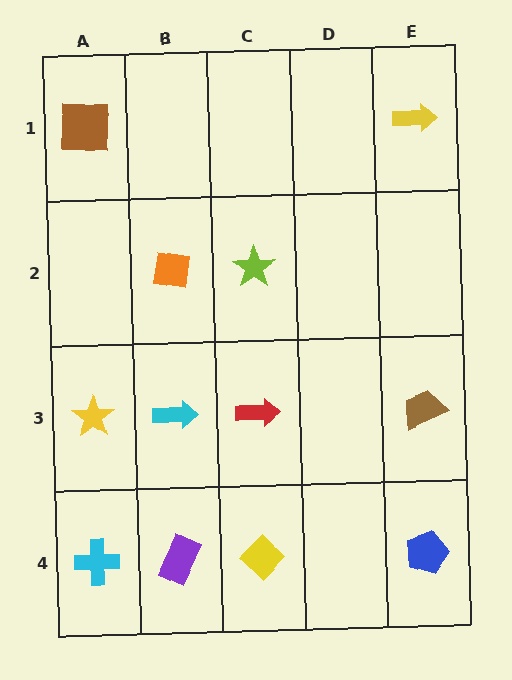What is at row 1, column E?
A yellow arrow.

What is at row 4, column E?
A blue pentagon.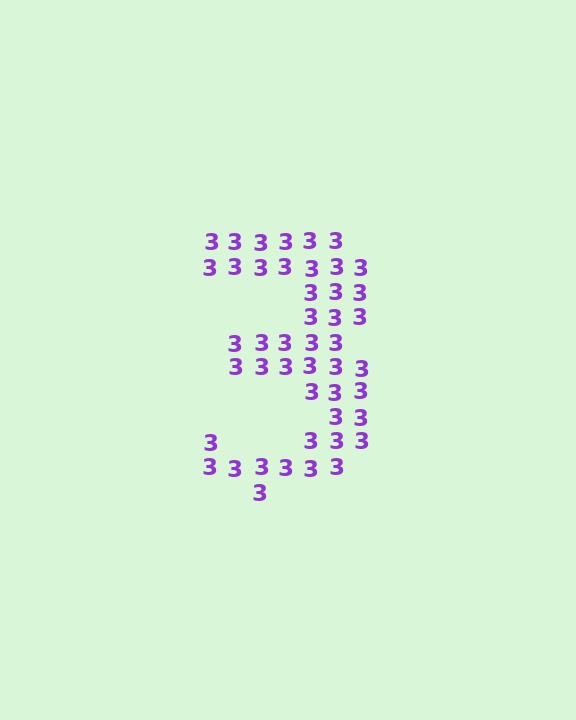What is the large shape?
The large shape is the digit 3.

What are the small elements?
The small elements are digit 3's.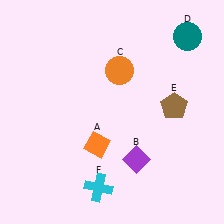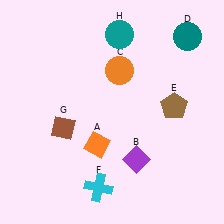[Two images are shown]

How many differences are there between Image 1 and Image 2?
There are 2 differences between the two images.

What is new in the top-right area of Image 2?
A teal circle (H) was added in the top-right area of Image 2.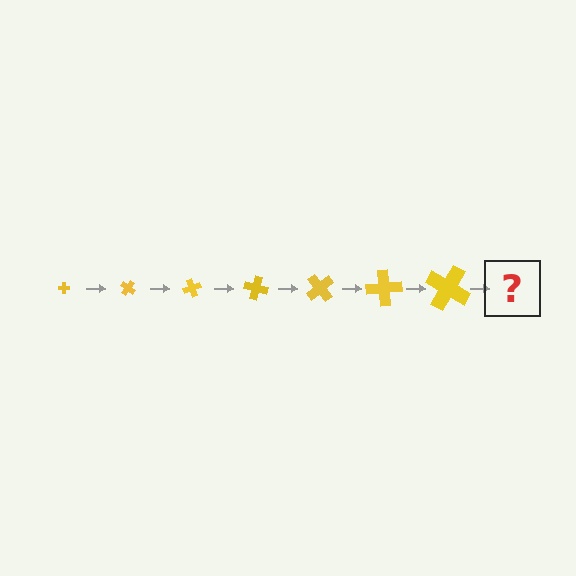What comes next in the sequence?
The next element should be a cross, larger than the previous one and rotated 245 degrees from the start.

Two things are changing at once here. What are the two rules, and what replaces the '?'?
The two rules are that the cross grows larger each step and it rotates 35 degrees each step. The '?' should be a cross, larger than the previous one and rotated 245 degrees from the start.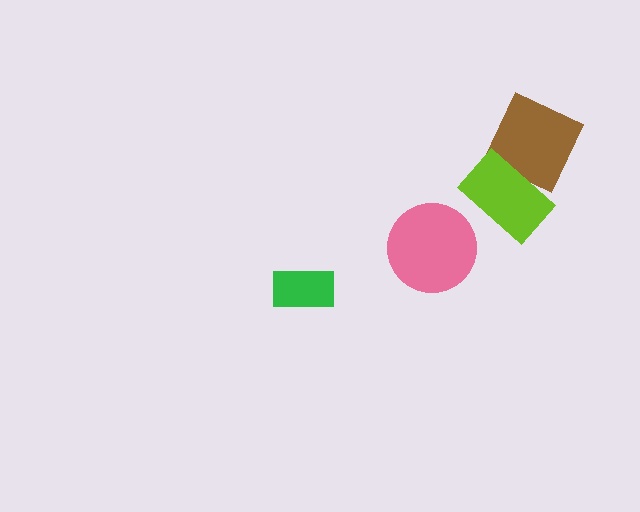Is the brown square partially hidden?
Yes, it is partially covered by another shape.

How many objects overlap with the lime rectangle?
1 object overlaps with the lime rectangle.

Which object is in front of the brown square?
The lime rectangle is in front of the brown square.